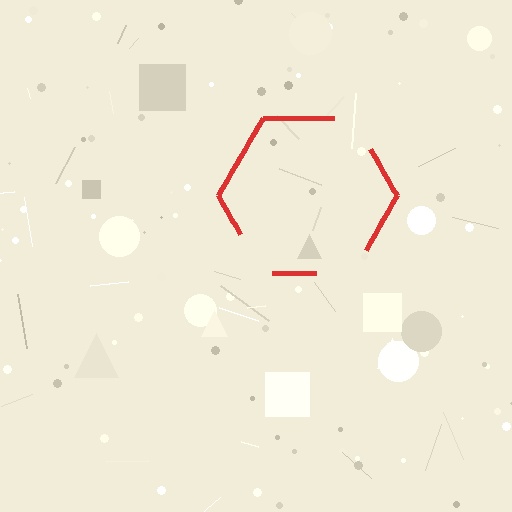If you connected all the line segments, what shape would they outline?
They would outline a hexagon.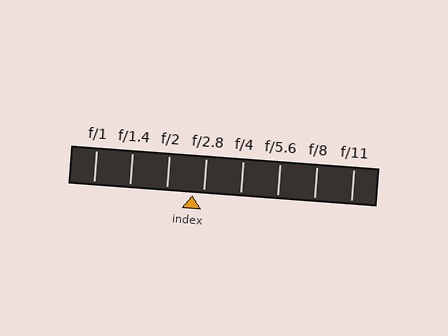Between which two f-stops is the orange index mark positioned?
The index mark is between f/2 and f/2.8.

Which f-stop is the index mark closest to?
The index mark is closest to f/2.8.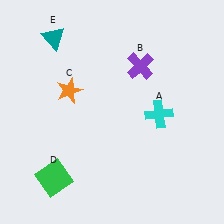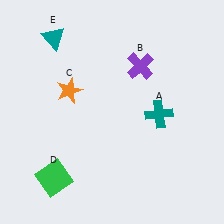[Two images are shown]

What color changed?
The cross (A) changed from cyan in Image 1 to teal in Image 2.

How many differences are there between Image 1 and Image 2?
There is 1 difference between the two images.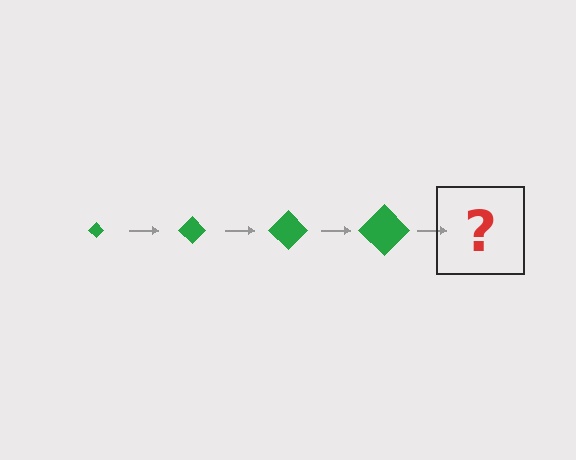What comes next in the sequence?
The next element should be a green diamond, larger than the previous one.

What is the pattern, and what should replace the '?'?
The pattern is that the diamond gets progressively larger each step. The '?' should be a green diamond, larger than the previous one.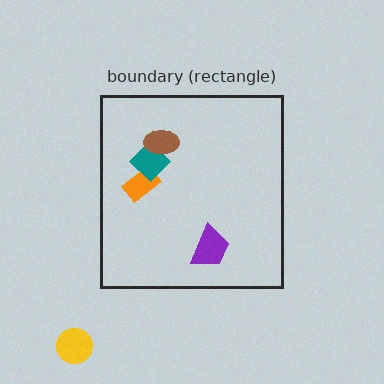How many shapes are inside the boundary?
4 inside, 1 outside.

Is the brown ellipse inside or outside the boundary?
Inside.